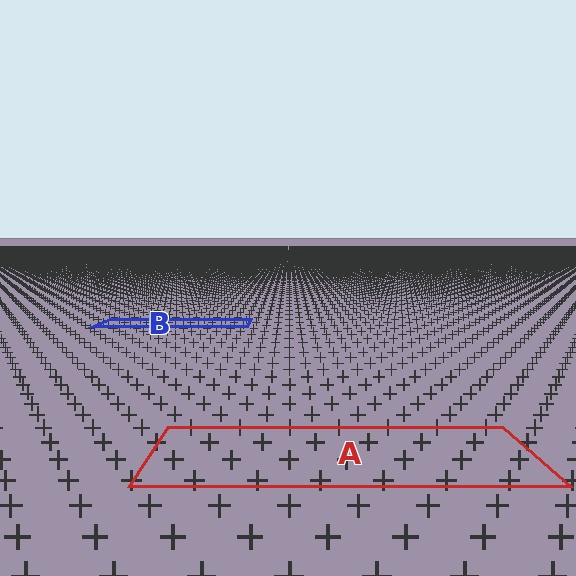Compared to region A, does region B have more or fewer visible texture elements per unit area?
Region B has more texture elements per unit area — they are packed more densely because it is farther away.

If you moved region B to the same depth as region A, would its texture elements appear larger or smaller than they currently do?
They would appear larger. At a closer depth, the same texture elements are projected at a bigger on-screen size.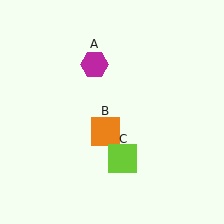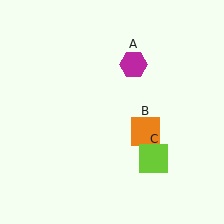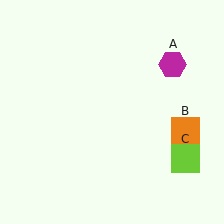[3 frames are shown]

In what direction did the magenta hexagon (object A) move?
The magenta hexagon (object A) moved right.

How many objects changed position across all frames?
3 objects changed position: magenta hexagon (object A), orange square (object B), lime square (object C).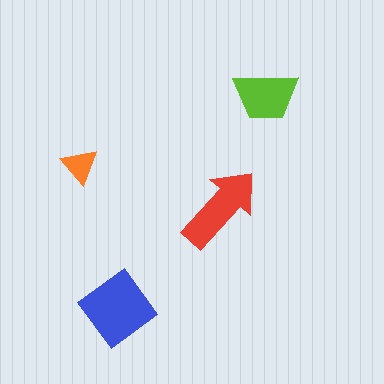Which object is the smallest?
The orange triangle.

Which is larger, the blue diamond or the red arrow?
The blue diamond.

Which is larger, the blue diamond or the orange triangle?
The blue diamond.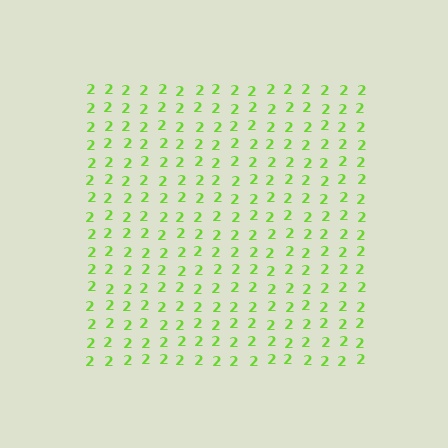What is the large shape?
The large shape is a square.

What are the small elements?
The small elements are digit 2's.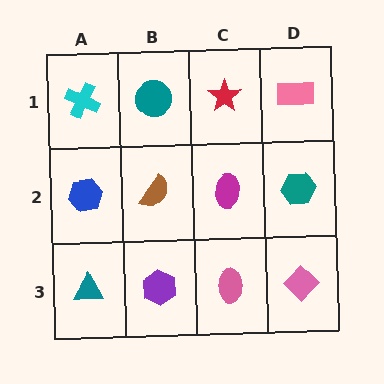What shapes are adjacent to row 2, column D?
A pink rectangle (row 1, column D), a pink diamond (row 3, column D), a magenta ellipse (row 2, column C).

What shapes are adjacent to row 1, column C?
A magenta ellipse (row 2, column C), a teal circle (row 1, column B), a pink rectangle (row 1, column D).